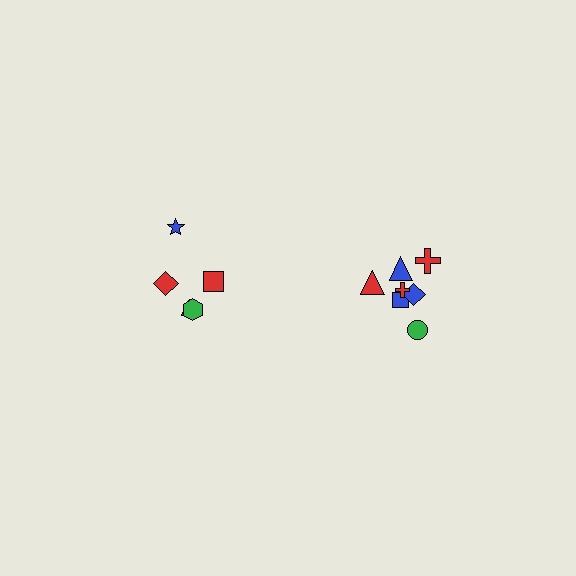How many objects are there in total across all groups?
There are 12 objects.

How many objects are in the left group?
There are 5 objects.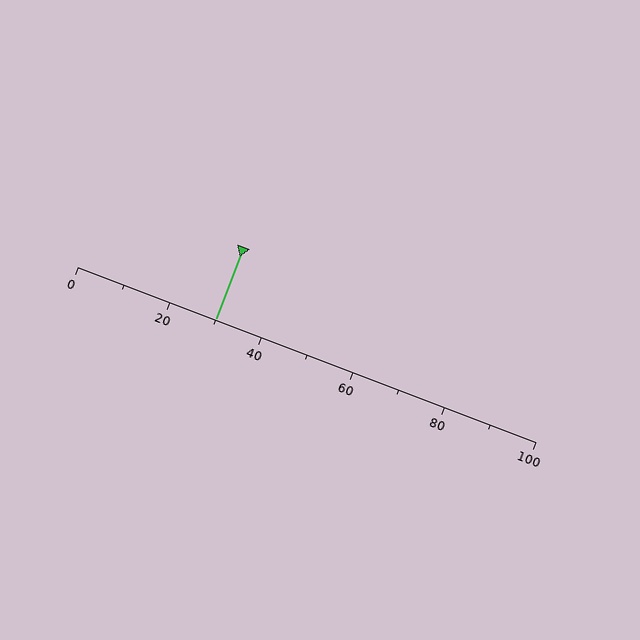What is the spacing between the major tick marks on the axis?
The major ticks are spaced 20 apart.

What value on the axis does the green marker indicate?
The marker indicates approximately 30.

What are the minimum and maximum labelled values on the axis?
The axis runs from 0 to 100.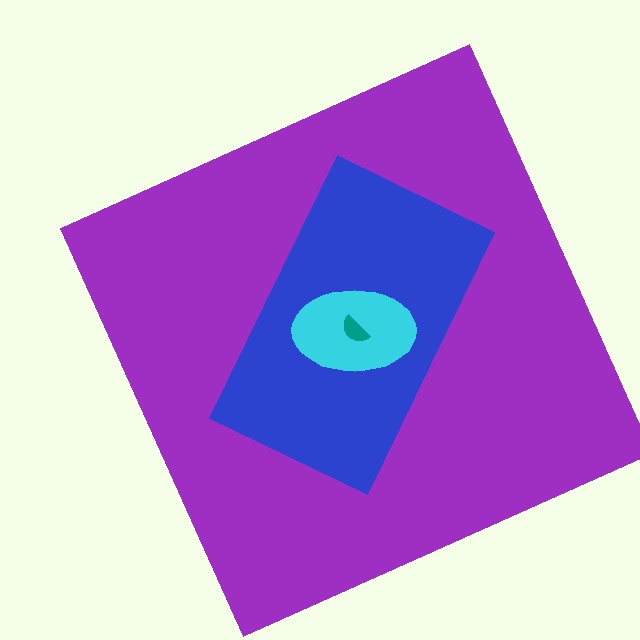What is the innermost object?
The teal semicircle.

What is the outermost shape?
The purple square.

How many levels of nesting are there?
4.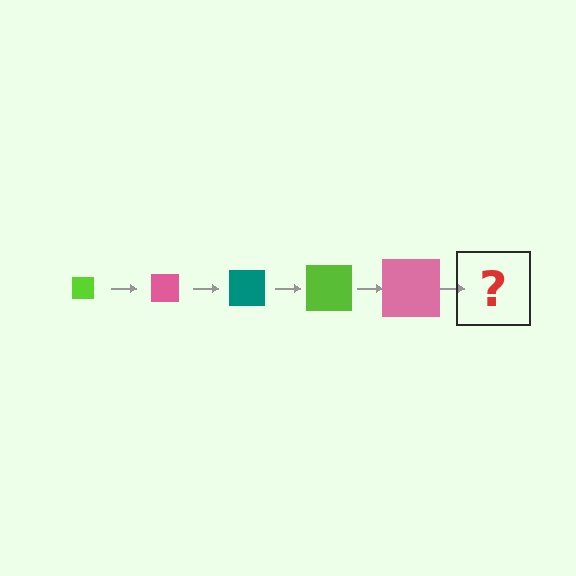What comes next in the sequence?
The next element should be a teal square, larger than the previous one.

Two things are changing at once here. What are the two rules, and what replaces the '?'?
The two rules are that the square grows larger each step and the color cycles through lime, pink, and teal. The '?' should be a teal square, larger than the previous one.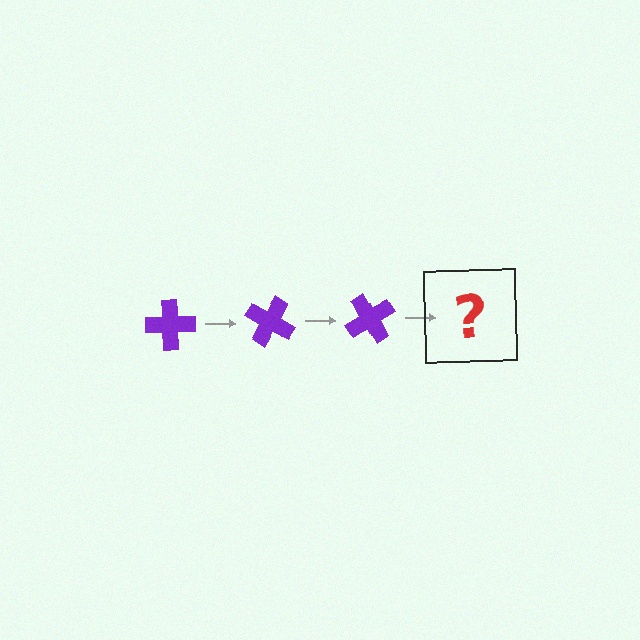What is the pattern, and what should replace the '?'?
The pattern is that the cross rotates 30 degrees each step. The '?' should be a purple cross rotated 90 degrees.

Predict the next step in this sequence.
The next step is a purple cross rotated 90 degrees.